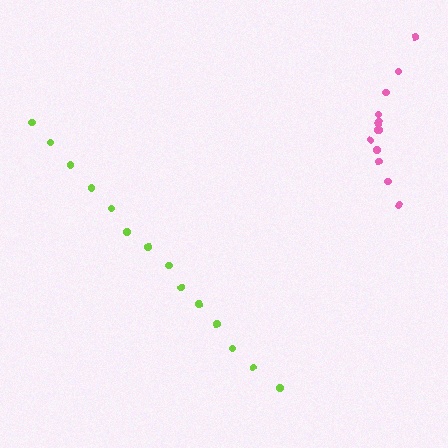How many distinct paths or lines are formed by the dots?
There are 2 distinct paths.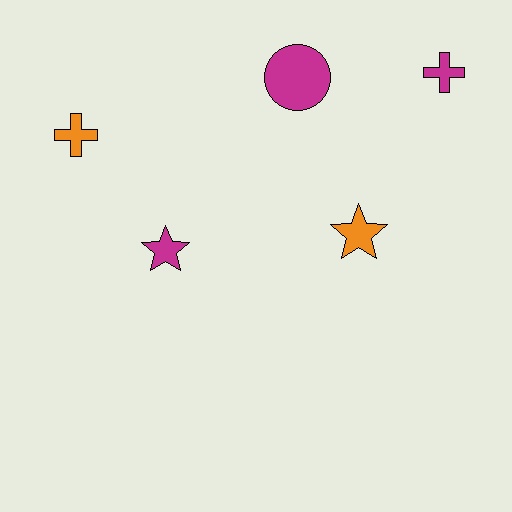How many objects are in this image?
There are 5 objects.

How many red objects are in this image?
There are no red objects.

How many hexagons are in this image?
There are no hexagons.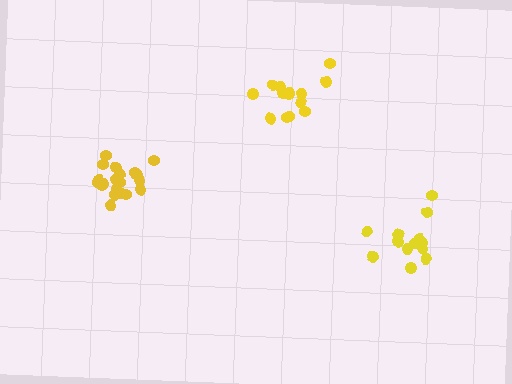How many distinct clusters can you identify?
There are 3 distinct clusters.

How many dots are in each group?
Group 1: 14 dots, Group 2: 14 dots, Group 3: 20 dots (48 total).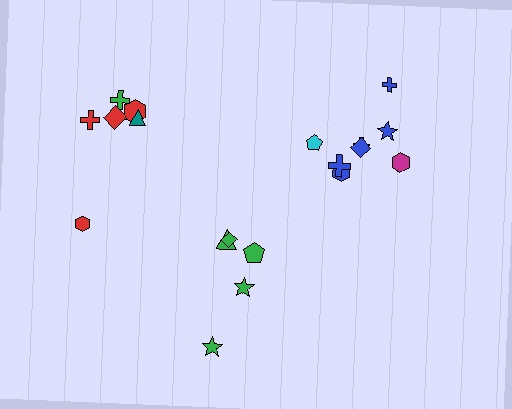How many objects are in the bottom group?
There are 5 objects.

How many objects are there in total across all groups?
There are 19 objects.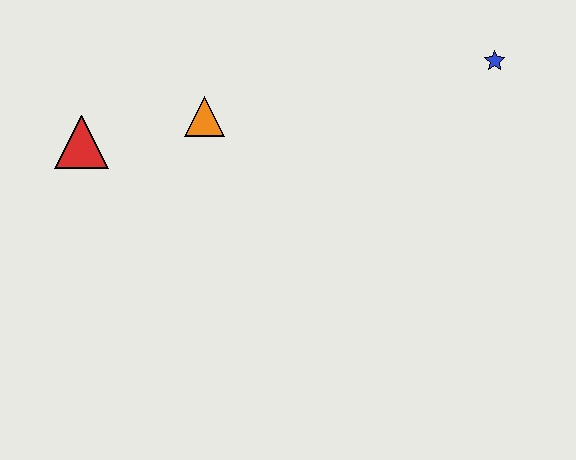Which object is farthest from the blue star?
The red triangle is farthest from the blue star.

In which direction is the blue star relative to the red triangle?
The blue star is to the right of the red triangle.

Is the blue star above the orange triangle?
Yes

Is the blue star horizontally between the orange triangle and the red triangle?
No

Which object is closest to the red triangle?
The orange triangle is closest to the red triangle.